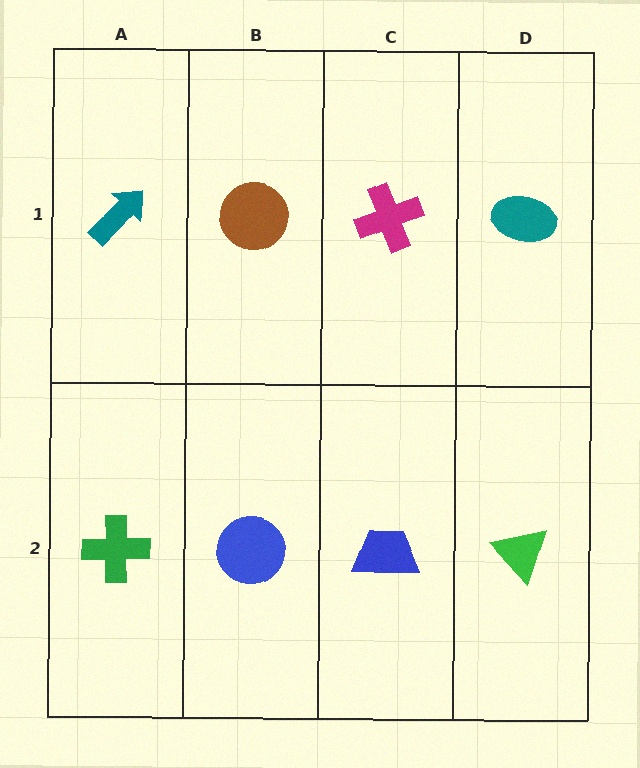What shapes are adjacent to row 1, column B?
A blue circle (row 2, column B), a teal arrow (row 1, column A), a magenta cross (row 1, column C).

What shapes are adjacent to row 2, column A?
A teal arrow (row 1, column A), a blue circle (row 2, column B).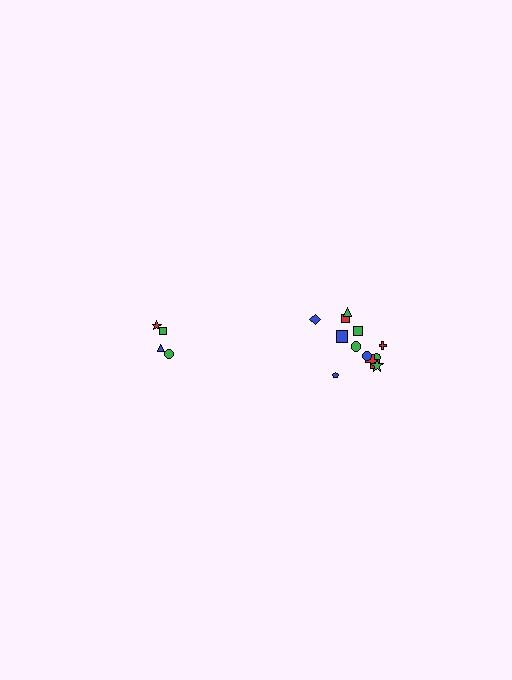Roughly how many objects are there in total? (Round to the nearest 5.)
Roughly 15 objects in total.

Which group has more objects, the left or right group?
The right group.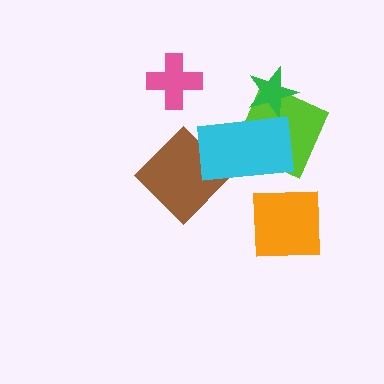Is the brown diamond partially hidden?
Yes, it is partially covered by another shape.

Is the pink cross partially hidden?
No, no other shape covers it.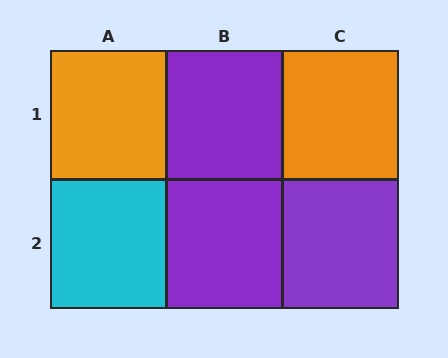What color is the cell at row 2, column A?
Cyan.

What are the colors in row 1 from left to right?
Orange, purple, orange.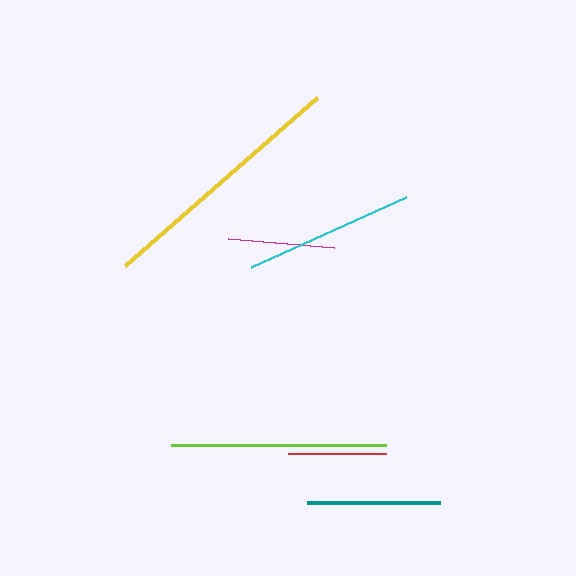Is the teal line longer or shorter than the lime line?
The lime line is longer than the teal line.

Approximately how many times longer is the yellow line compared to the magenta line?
The yellow line is approximately 2.4 times the length of the magenta line.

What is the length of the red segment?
The red segment is approximately 98 pixels long.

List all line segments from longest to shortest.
From longest to shortest: yellow, lime, cyan, teal, magenta, red.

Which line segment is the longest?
The yellow line is the longest at approximately 255 pixels.